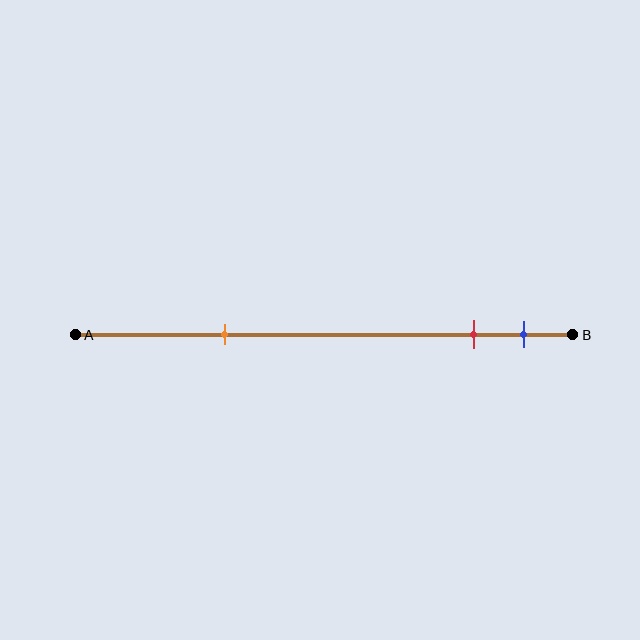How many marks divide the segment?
There are 3 marks dividing the segment.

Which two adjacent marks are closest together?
The red and blue marks are the closest adjacent pair.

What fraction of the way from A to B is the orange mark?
The orange mark is approximately 30% (0.3) of the way from A to B.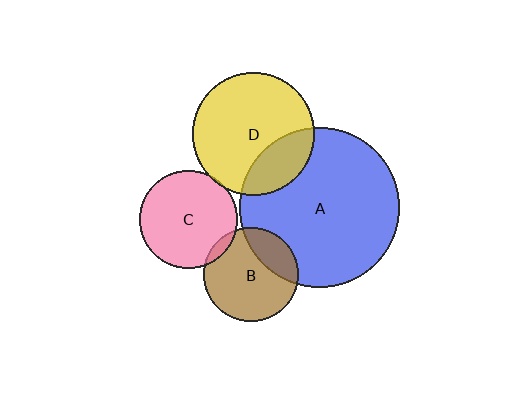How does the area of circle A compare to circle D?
Approximately 1.7 times.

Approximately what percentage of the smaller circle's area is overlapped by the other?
Approximately 25%.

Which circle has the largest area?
Circle A (blue).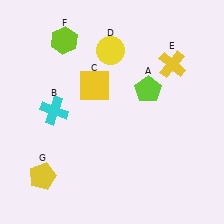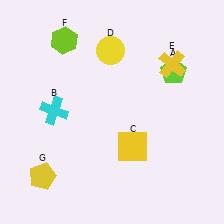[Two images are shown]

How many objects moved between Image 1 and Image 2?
2 objects moved between the two images.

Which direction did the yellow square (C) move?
The yellow square (C) moved down.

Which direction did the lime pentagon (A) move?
The lime pentagon (A) moved right.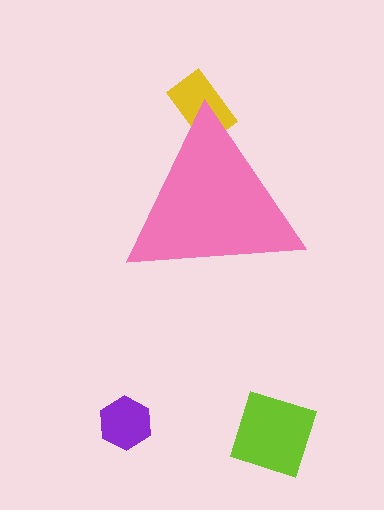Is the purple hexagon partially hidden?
No, the purple hexagon is fully visible.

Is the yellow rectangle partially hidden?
Yes, the yellow rectangle is partially hidden behind the pink triangle.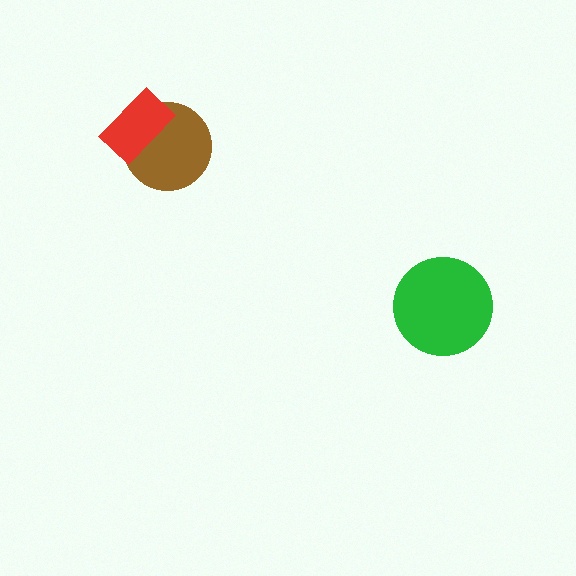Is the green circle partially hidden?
No, no other shape covers it.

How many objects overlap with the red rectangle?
1 object overlaps with the red rectangle.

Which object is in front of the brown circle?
The red rectangle is in front of the brown circle.